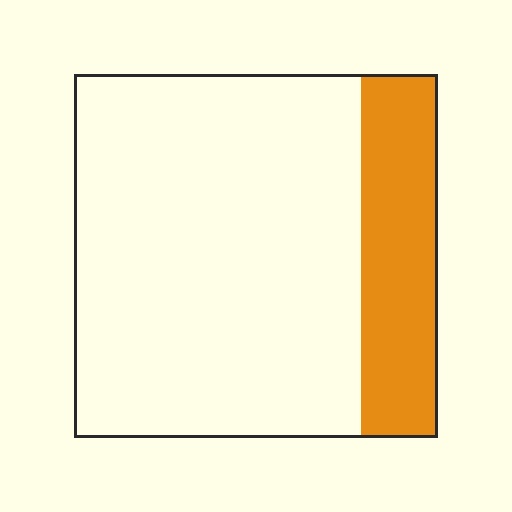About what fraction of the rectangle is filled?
About one fifth (1/5).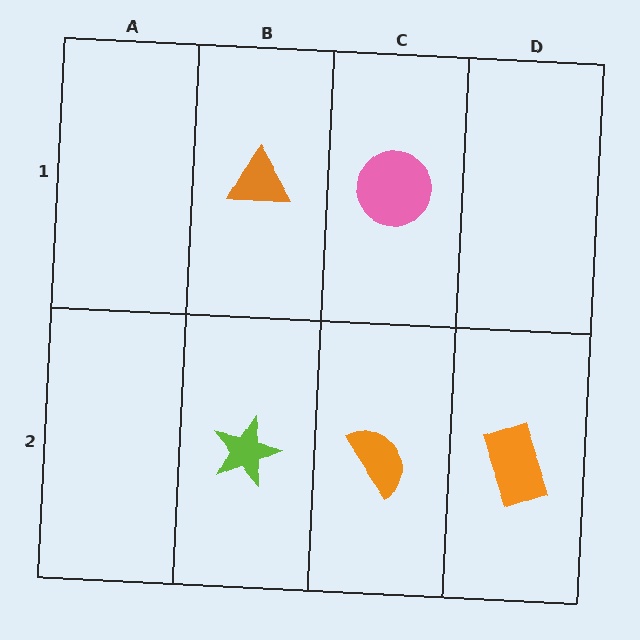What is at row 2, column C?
An orange semicircle.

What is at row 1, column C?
A pink circle.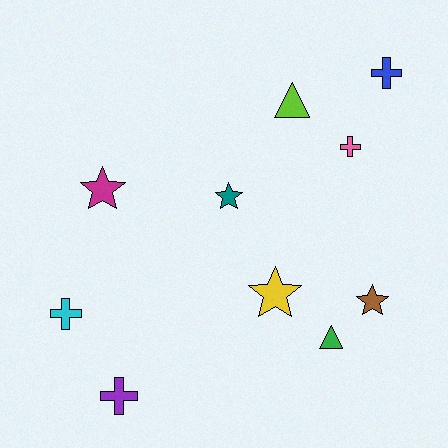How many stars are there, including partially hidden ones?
There are 4 stars.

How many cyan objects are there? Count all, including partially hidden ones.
There is 1 cyan object.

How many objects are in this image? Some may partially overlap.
There are 10 objects.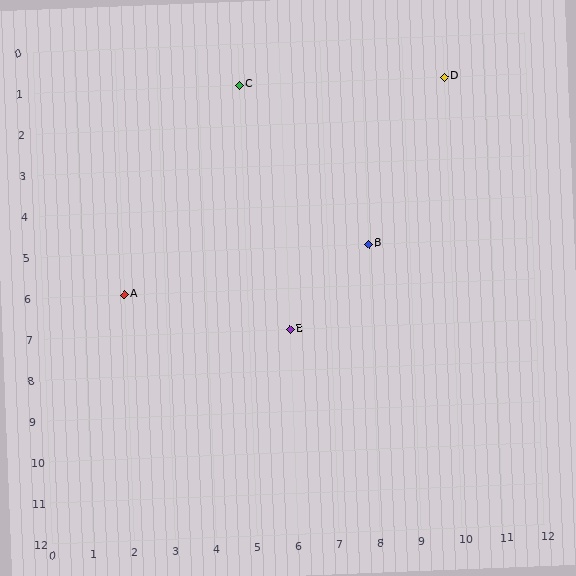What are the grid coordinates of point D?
Point D is at grid coordinates (10, 1).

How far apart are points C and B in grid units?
Points C and B are 3 columns and 4 rows apart (about 5.0 grid units diagonally).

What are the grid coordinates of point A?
Point A is at grid coordinates (2, 6).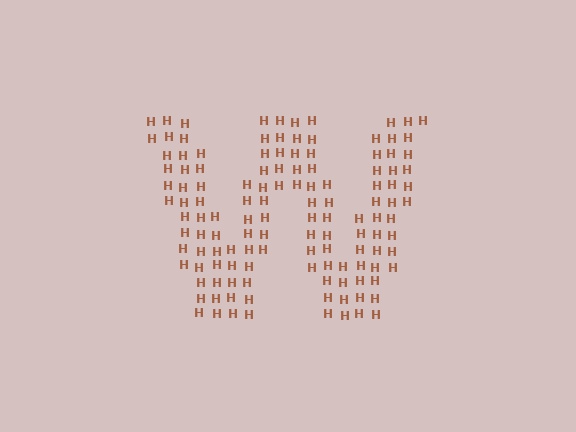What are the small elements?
The small elements are letter H's.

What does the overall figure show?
The overall figure shows the letter W.